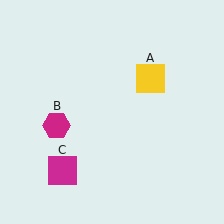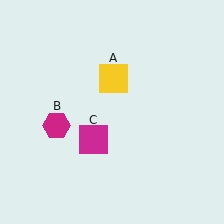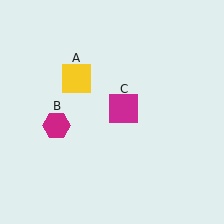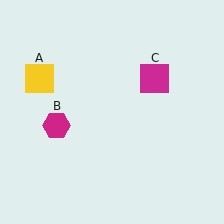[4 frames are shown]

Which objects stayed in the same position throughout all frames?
Magenta hexagon (object B) remained stationary.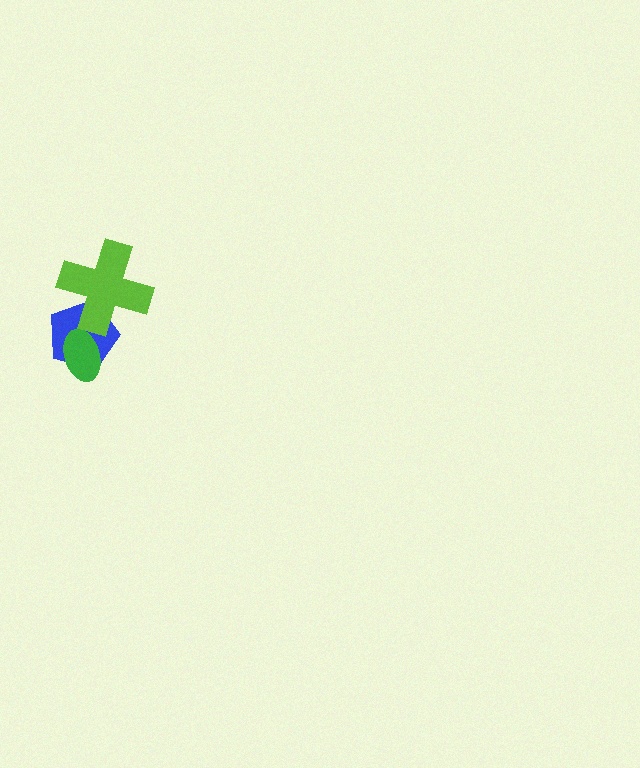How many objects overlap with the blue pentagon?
2 objects overlap with the blue pentagon.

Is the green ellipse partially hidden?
No, no other shape covers it.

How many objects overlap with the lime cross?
1 object overlaps with the lime cross.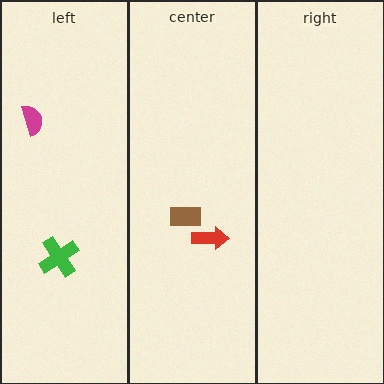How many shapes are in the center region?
2.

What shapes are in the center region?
The brown rectangle, the red arrow.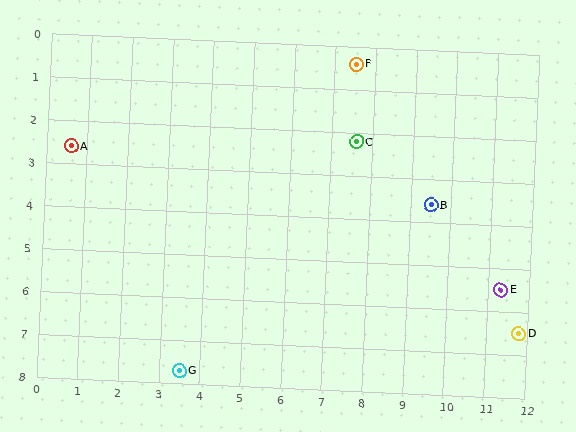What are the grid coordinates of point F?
Point F is at approximately (7.5, 0.4).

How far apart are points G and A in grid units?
Points G and A are about 5.9 grid units apart.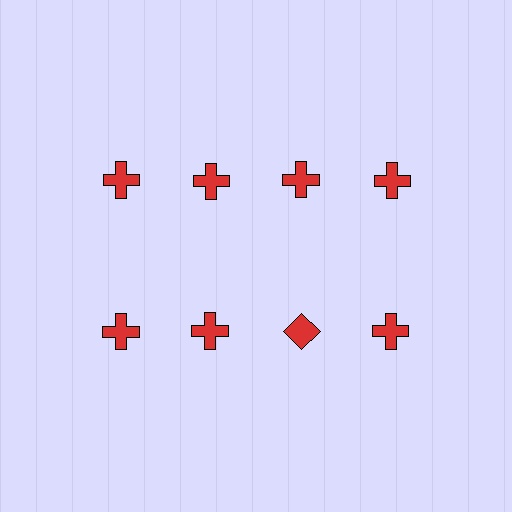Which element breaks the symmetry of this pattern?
The red diamond in the second row, center column breaks the symmetry. All other shapes are red crosses.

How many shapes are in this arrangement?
There are 8 shapes arranged in a grid pattern.